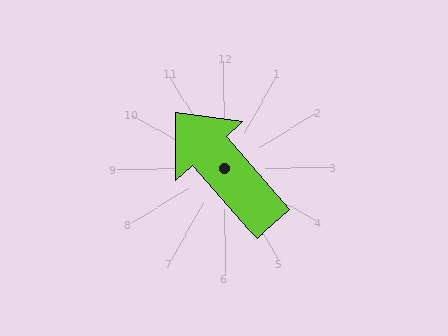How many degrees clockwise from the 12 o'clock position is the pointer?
Approximately 319 degrees.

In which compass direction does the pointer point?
Northwest.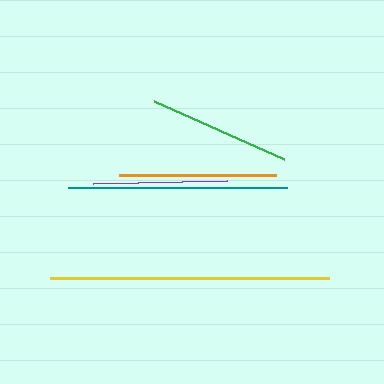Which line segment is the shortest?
The purple line is the shortest at approximately 134 pixels.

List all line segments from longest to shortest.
From longest to shortest: yellow, teal, orange, green, purple.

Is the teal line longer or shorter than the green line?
The teal line is longer than the green line.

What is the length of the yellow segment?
The yellow segment is approximately 279 pixels long.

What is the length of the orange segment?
The orange segment is approximately 157 pixels long.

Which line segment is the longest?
The yellow line is the longest at approximately 279 pixels.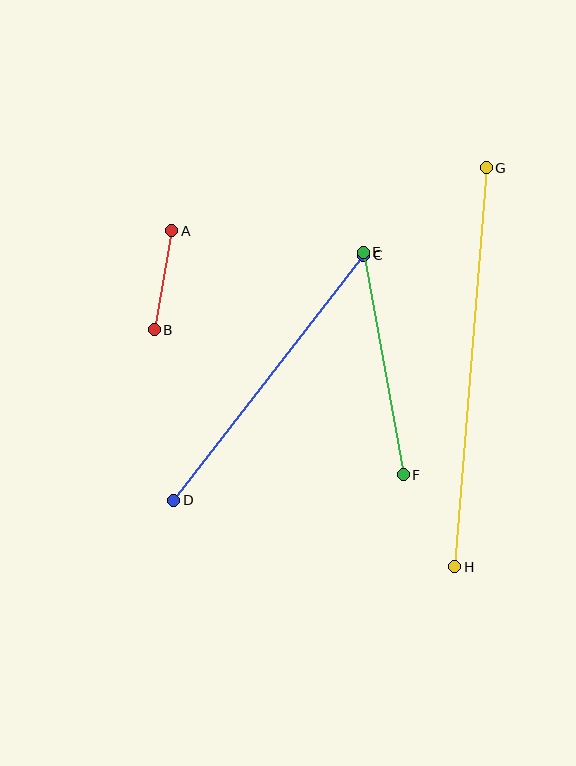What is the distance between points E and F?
The distance is approximately 226 pixels.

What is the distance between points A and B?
The distance is approximately 100 pixels.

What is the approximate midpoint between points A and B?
The midpoint is at approximately (163, 280) pixels.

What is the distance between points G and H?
The distance is approximately 400 pixels.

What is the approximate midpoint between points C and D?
The midpoint is at approximately (269, 378) pixels.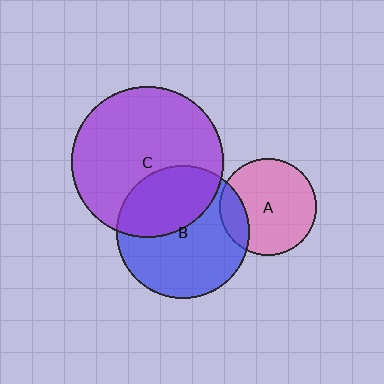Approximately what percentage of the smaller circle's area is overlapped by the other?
Approximately 20%.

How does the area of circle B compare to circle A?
Approximately 1.9 times.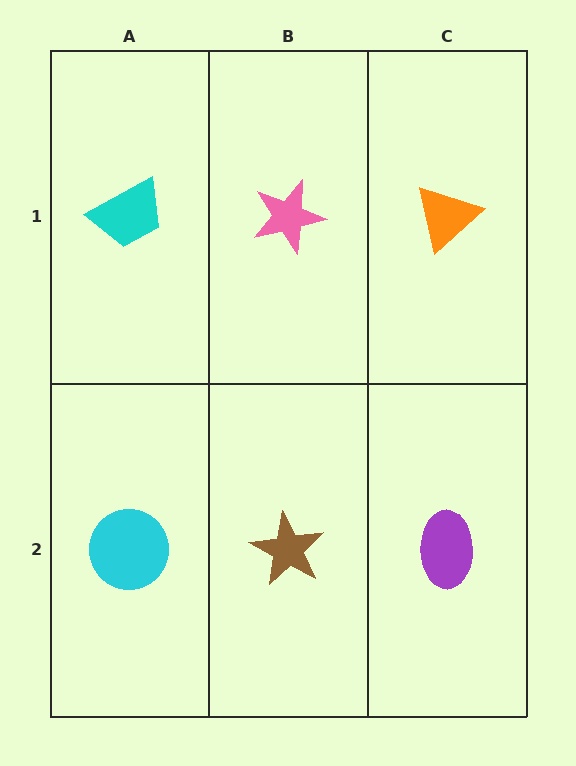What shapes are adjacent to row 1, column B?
A brown star (row 2, column B), a cyan trapezoid (row 1, column A), an orange triangle (row 1, column C).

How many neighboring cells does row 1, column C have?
2.